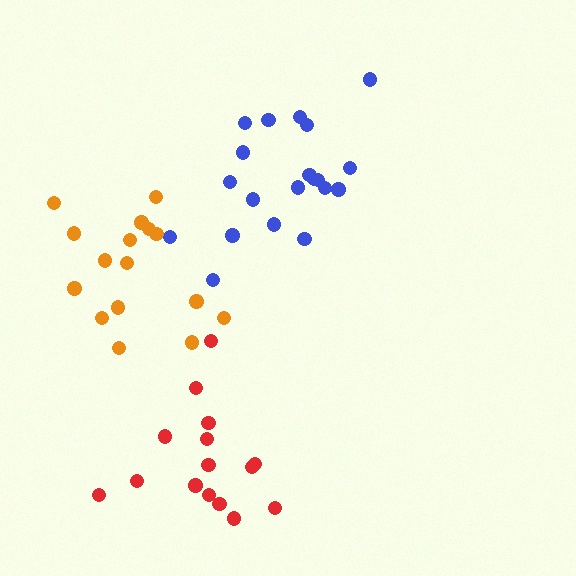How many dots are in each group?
Group 1: 20 dots, Group 2: 15 dots, Group 3: 16 dots (51 total).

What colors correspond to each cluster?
The clusters are colored: blue, red, orange.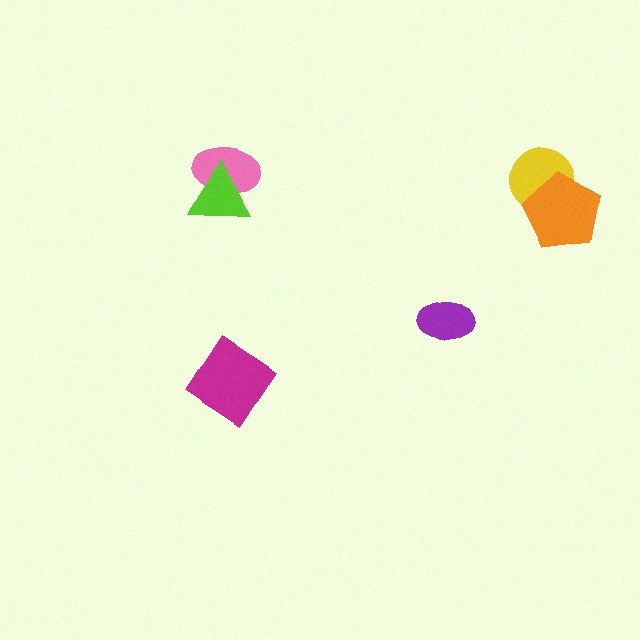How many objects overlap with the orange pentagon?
1 object overlaps with the orange pentagon.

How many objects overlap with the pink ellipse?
1 object overlaps with the pink ellipse.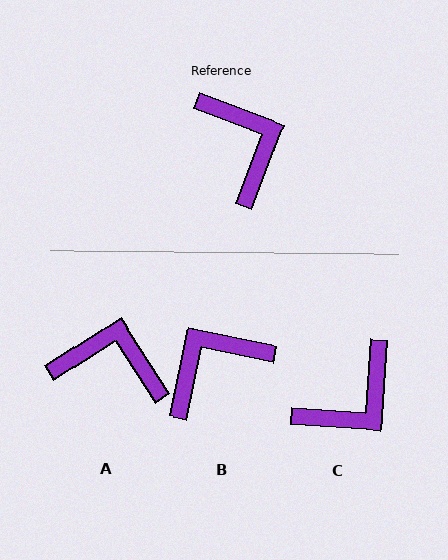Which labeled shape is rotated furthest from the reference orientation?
B, about 99 degrees away.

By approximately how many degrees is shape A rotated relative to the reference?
Approximately 53 degrees counter-clockwise.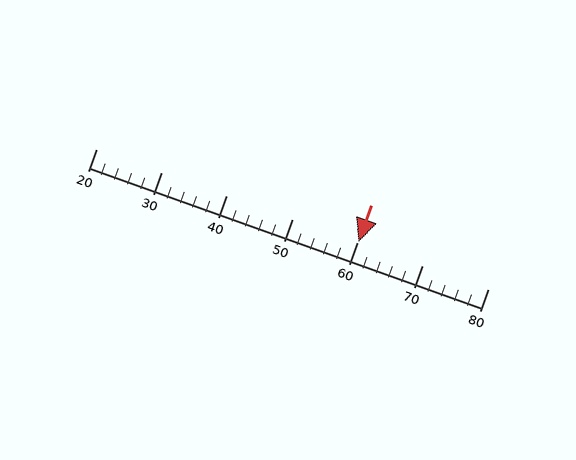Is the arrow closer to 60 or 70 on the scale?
The arrow is closer to 60.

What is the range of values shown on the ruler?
The ruler shows values from 20 to 80.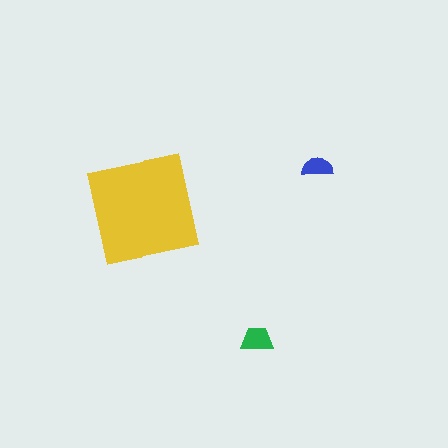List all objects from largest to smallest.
The yellow square, the green trapezoid, the blue semicircle.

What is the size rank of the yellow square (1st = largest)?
1st.